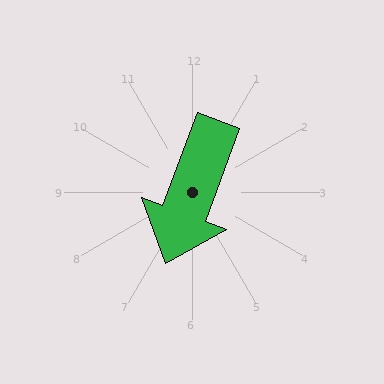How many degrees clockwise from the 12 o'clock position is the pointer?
Approximately 200 degrees.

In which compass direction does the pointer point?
South.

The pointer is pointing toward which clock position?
Roughly 7 o'clock.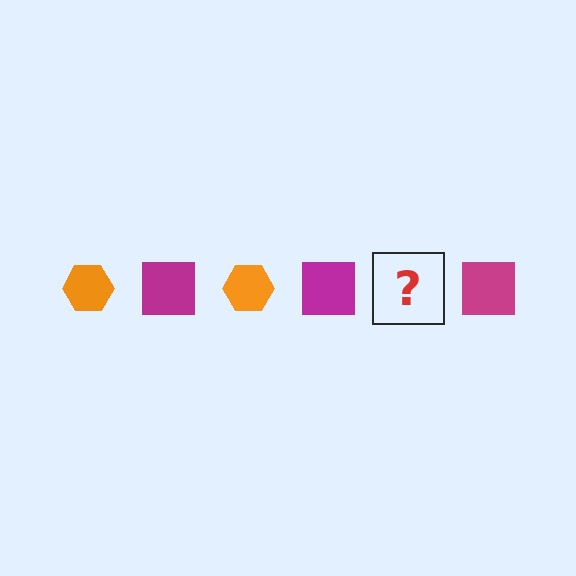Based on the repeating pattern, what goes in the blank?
The blank should be an orange hexagon.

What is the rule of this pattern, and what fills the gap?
The rule is that the pattern alternates between orange hexagon and magenta square. The gap should be filled with an orange hexagon.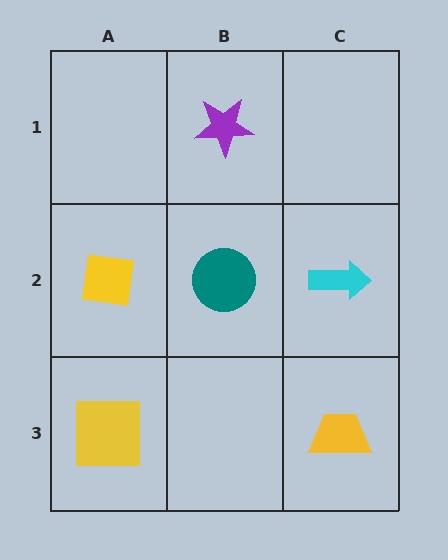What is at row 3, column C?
A yellow trapezoid.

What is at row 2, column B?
A teal circle.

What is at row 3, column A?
A yellow square.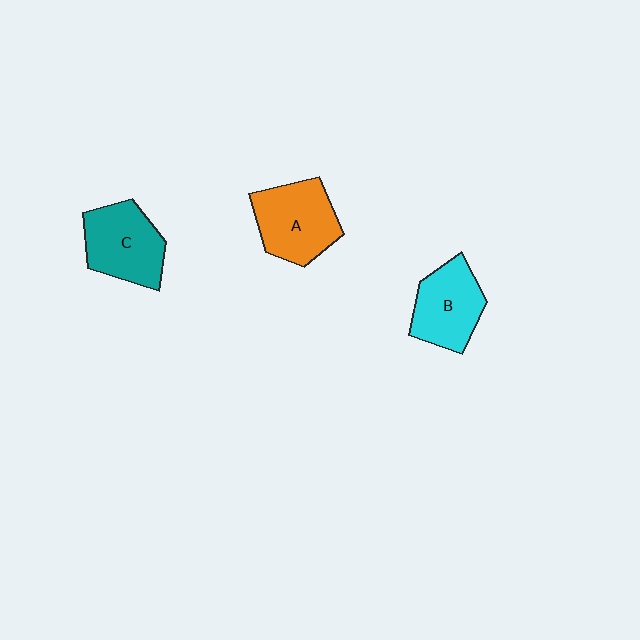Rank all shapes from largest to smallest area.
From largest to smallest: A (orange), C (teal), B (cyan).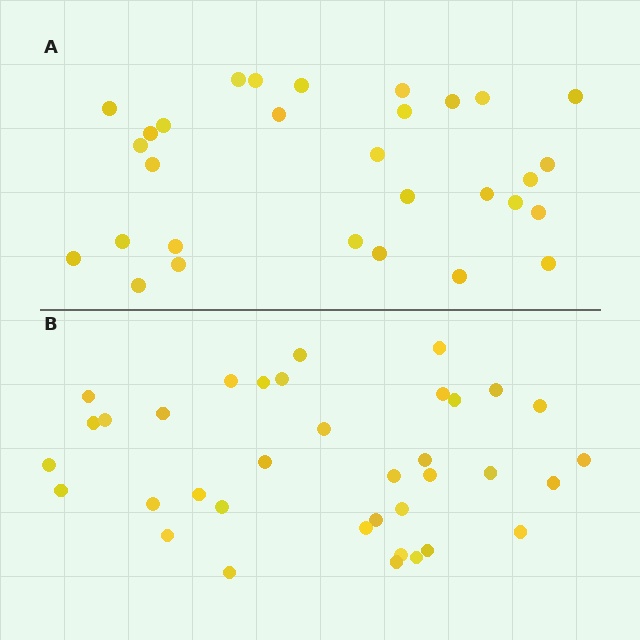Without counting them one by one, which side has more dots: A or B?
Region B (the bottom region) has more dots.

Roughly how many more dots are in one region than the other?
Region B has about 6 more dots than region A.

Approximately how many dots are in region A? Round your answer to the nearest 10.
About 30 dots.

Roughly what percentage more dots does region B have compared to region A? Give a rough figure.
About 20% more.